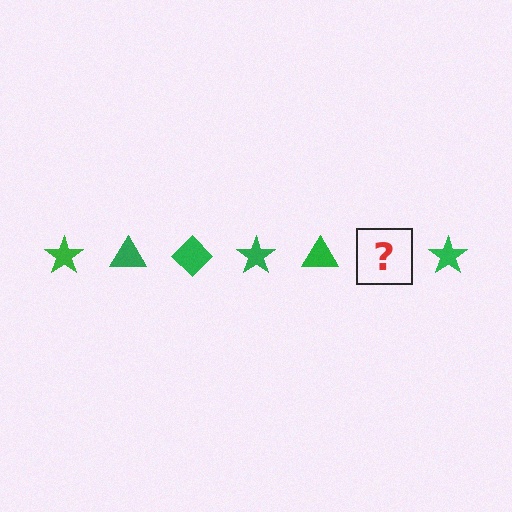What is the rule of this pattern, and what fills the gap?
The rule is that the pattern cycles through star, triangle, diamond shapes in green. The gap should be filled with a green diamond.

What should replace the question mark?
The question mark should be replaced with a green diamond.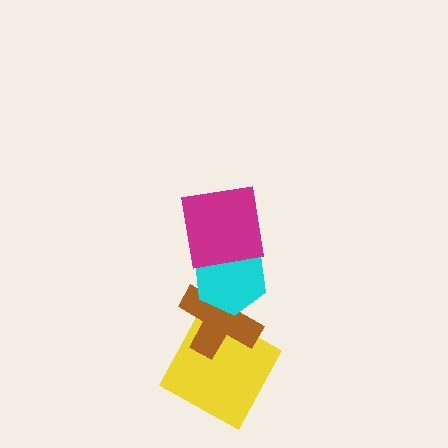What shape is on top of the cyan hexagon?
The magenta square is on top of the cyan hexagon.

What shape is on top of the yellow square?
The brown cross is on top of the yellow square.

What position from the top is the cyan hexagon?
The cyan hexagon is 2nd from the top.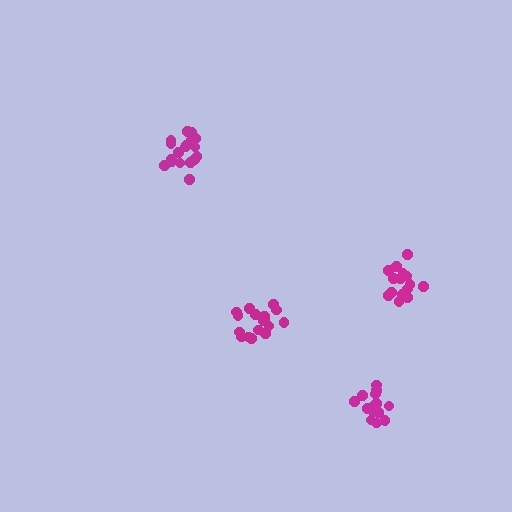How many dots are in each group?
Group 1: 17 dots, Group 2: 14 dots, Group 3: 16 dots, Group 4: 18 dots (65 total).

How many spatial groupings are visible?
There are 4 spatial groupings.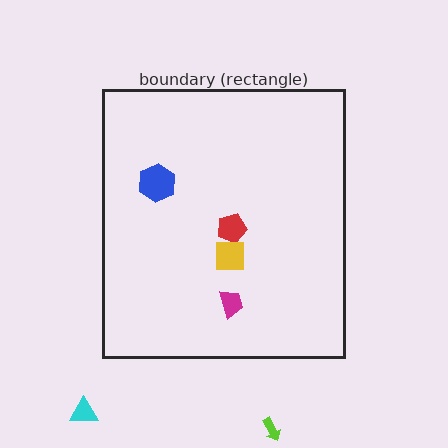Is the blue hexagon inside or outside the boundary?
Inside.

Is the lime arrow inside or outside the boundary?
Outside.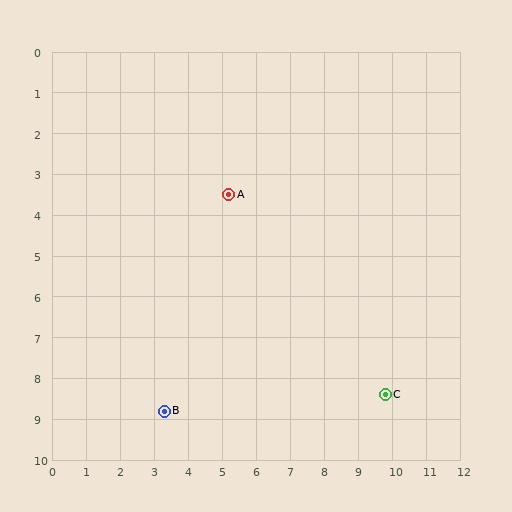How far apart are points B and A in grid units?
Points B and A are about 5.6 grid units apart.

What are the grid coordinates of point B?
Point B is at approximately (3.3, 8.8).